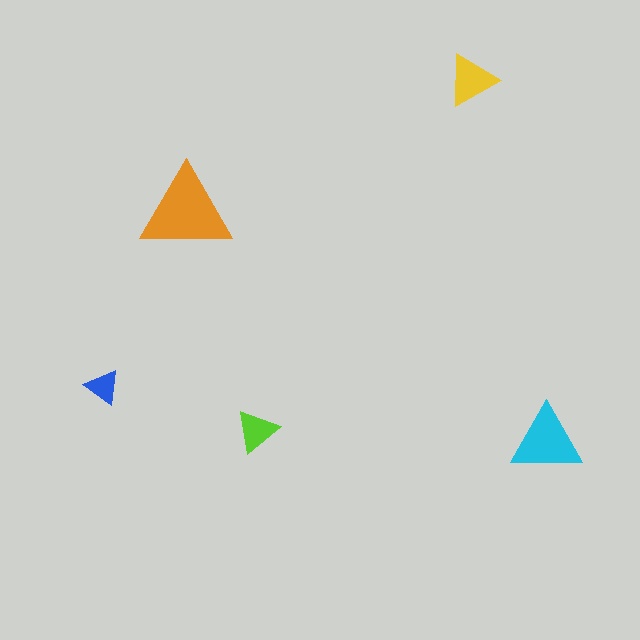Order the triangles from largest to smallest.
the orange one, the cyan one, the yellow one, the lime one, the blue one.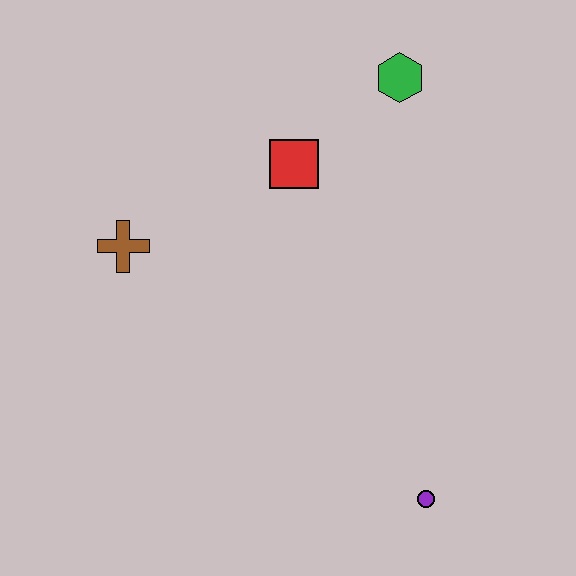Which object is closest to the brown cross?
The red square is closest to the brown cross.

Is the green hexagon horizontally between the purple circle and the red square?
Yes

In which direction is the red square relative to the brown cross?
The red square is to the right of the brown cross.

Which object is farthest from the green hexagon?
The purple circle is farthest from the green hexagon.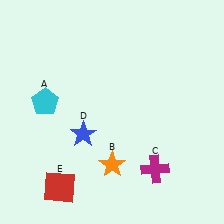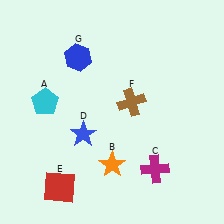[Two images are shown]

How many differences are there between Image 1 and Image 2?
There are 2 differences between the two images.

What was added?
A brown cross (F), a blue hexagon (G) were added in Image 2.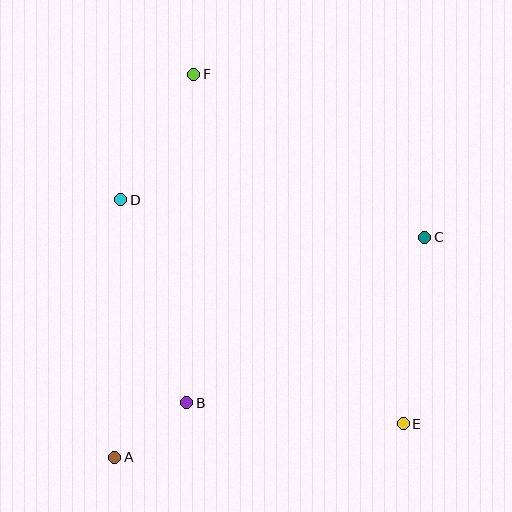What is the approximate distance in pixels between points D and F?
The distance between D and F is approximately 145 pixels.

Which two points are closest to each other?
Points A and B are closest to each other.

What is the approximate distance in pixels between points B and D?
The distance between B and D is approximately 214 pixels.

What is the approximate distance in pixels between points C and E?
The distance between C and E is approximately 188 pixels.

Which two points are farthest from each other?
Points E and F are farthest from each other.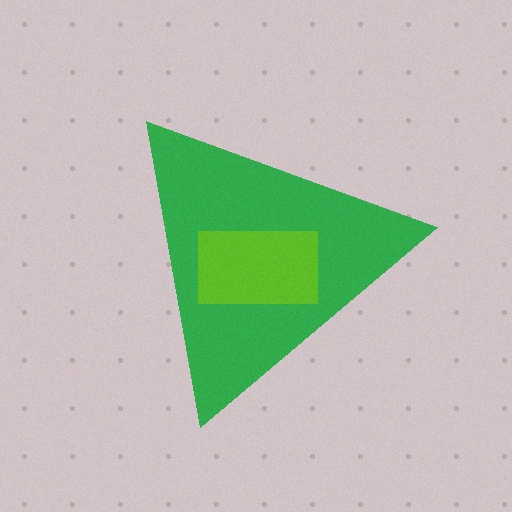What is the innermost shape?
The lime rectangle.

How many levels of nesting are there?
2.